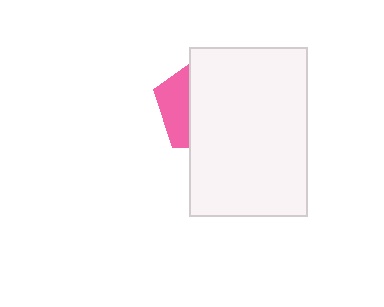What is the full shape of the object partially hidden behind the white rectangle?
The partially hidden object is a pink pentagon.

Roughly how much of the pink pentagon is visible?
A small part of it is visible (roughly 32%).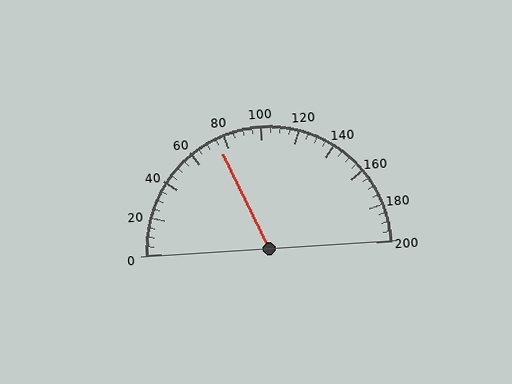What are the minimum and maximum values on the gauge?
The gauge ranges from 0 to 200.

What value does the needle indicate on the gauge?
The needle indicates approximately 75.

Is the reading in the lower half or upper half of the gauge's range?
The reading is in the lower half of the range (0 to 200).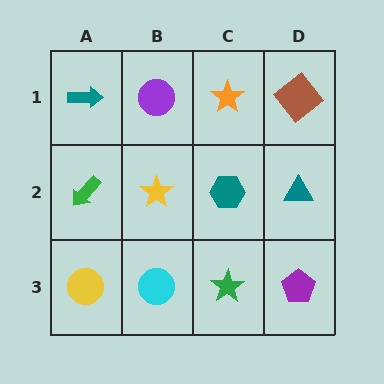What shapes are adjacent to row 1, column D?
A teal triangle (row 2, column D), an orange star (row 1, column C).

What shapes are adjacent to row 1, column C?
A teal hexagon (row 2, column C), a purple circle (row 1, column B), a brown diamond (row 1, column D).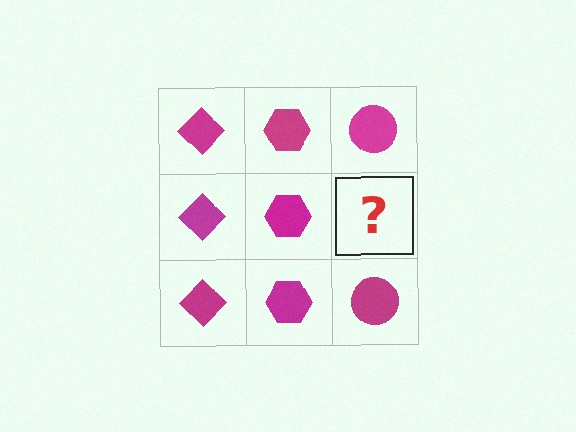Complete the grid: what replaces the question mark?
The question mark should be replaced with a magenta circle.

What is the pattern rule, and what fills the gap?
The rule is that each column has a consistent shape. The gap should be filled with a magenta circle.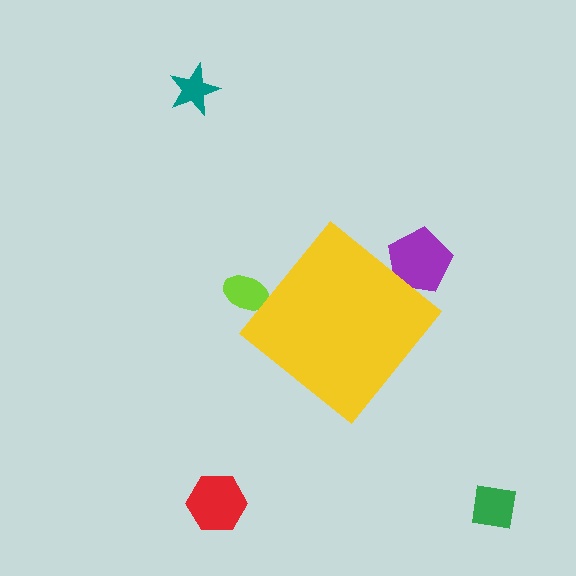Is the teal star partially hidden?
No, the teal star is fully visible.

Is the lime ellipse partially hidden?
Yes, the lime ellipse is partially hidden behind the yellow diamond.